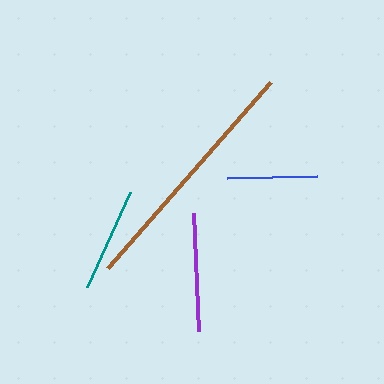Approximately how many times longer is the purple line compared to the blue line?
The purple line is approximately 1.3 times the length of the blue line.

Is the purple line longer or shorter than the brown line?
The brown line is longer than the purple line.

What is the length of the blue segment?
The blue segment is approximately 90 pixels long.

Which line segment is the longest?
The brown line is the longest at approximately 247 pixels.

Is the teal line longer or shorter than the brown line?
The brown line is longer than the teal line.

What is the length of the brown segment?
The brown segment is approximately 247 pixels long.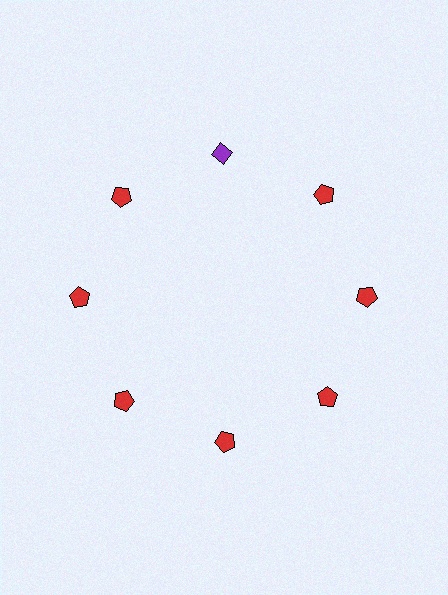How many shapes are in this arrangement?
There are 8 shapes arranged in a ring pattern.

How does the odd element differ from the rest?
It differs in both color (purple instead of red) and shape (diamond instead of pentagon).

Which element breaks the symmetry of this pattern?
The purple diamond at roughly the 12 o'clock position breaks the symmetry. All other shapes are red pentagons.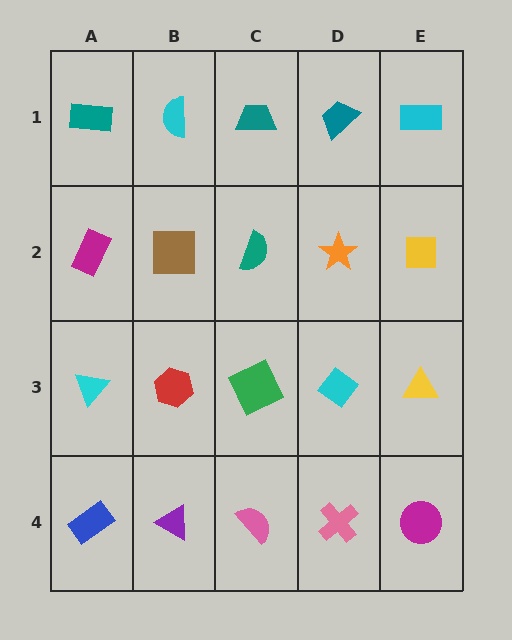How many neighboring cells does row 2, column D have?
4.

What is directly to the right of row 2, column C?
An orange star.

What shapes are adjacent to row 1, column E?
A yellow square (row 2, column E), a teal trapezoid (row 1, column D).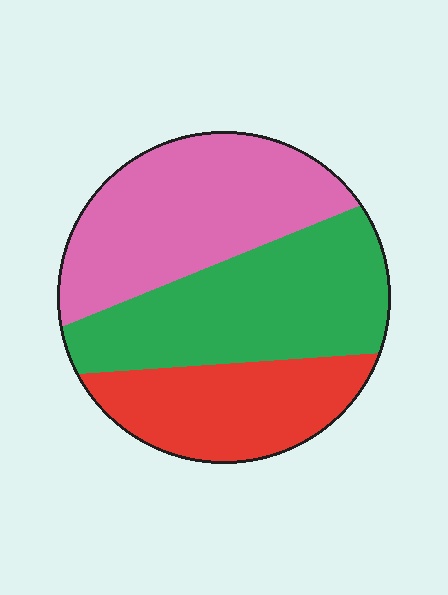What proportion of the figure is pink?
Pink covers about 35% of the figure.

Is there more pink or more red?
Pink.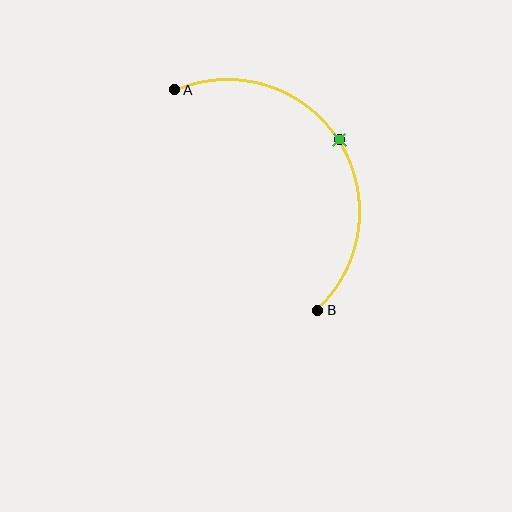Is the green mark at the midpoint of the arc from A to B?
Yes. The green mark lies on the arc at equal arc-length from both A and B — it is the arc midpoint.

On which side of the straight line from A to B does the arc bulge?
The arc bulges to the right of the straight line connecting A and B.